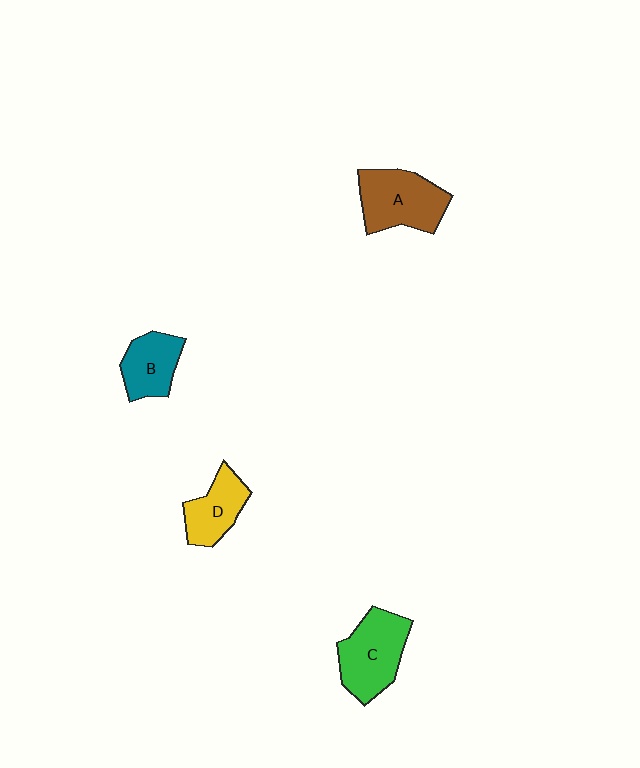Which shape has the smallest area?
Shape D (yellow).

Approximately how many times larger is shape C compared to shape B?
Approximately 1.4 times.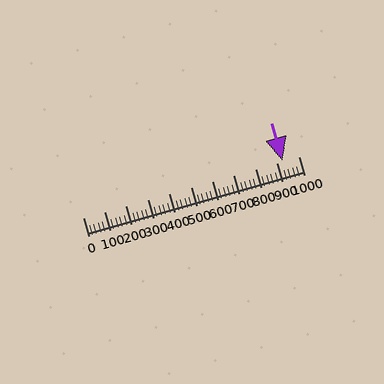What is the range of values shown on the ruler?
The ruler shows values from 0 to 1000.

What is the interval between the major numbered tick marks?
The major tick marks are spaced 100 units apart.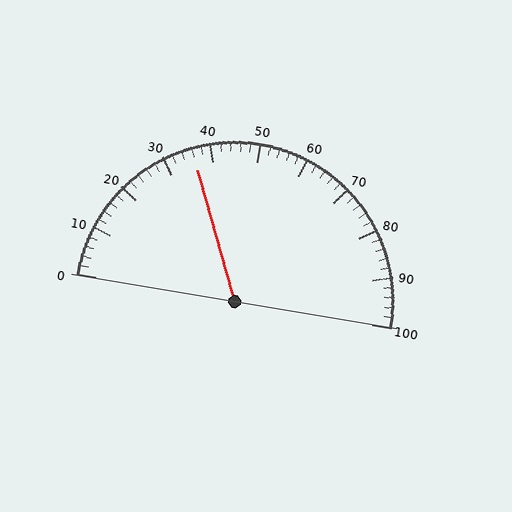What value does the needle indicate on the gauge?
The needle indicates approximately 36.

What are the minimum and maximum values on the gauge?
The gauge ranges from 0 to 100.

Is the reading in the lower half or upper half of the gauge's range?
The reading is in the lower half of the range (0 to 100).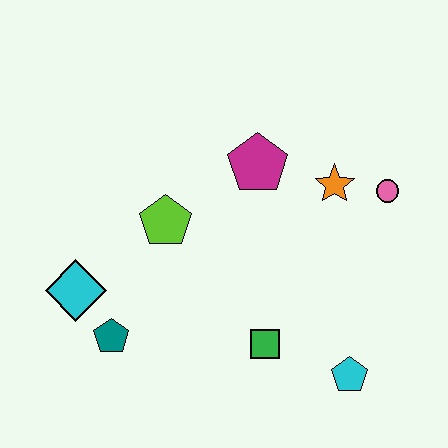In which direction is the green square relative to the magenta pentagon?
The green square is below the magenta pentagon.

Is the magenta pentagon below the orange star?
No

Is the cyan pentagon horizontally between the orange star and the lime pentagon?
No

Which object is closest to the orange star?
The pink circle is closest to the orange star.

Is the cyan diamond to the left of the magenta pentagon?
Yes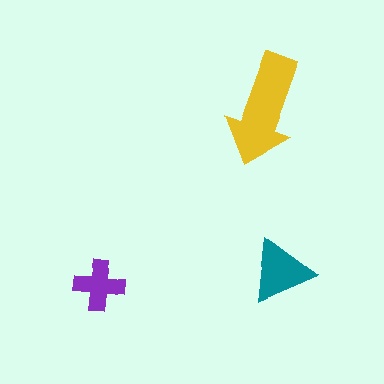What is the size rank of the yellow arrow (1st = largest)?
1st.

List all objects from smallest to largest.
The purple cross, the teal triangle, the yellow arrow.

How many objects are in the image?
There are 3 objects in the image.